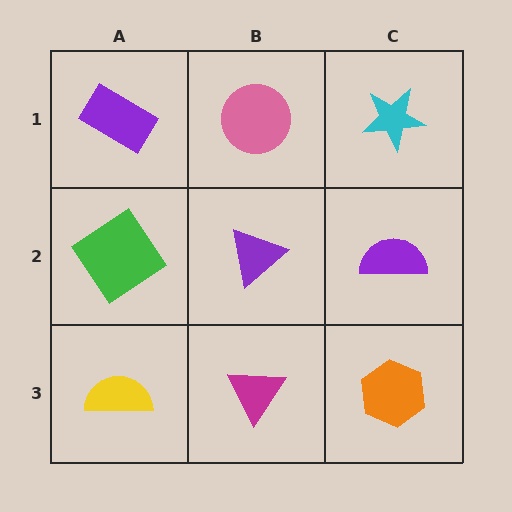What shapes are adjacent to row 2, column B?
A pink circle (row 1, column B), a magenta triangle (row 3, column B), a green diamond (row 2, column A), a purple semicircle (row 2, column C).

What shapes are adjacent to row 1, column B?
A purple triangle (row 2, column B), a purple rectangle (row 1, column A), a cyan star (row 1, column C).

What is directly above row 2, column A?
A purple rectangle.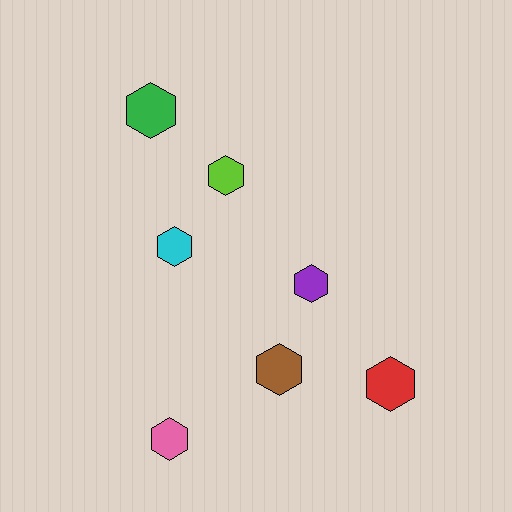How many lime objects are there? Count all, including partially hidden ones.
There is 1 lime object.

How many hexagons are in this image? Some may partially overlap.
There are 7 hexagons.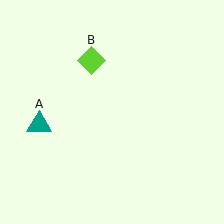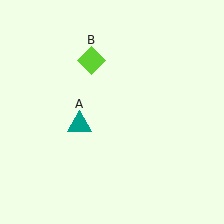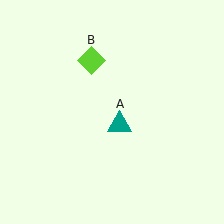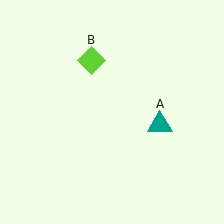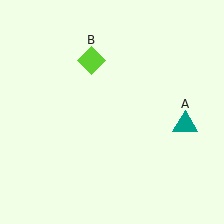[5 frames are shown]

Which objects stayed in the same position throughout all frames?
Lime diamond (object B) remained stationary.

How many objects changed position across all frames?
1 object changed position: teal triangle (object A).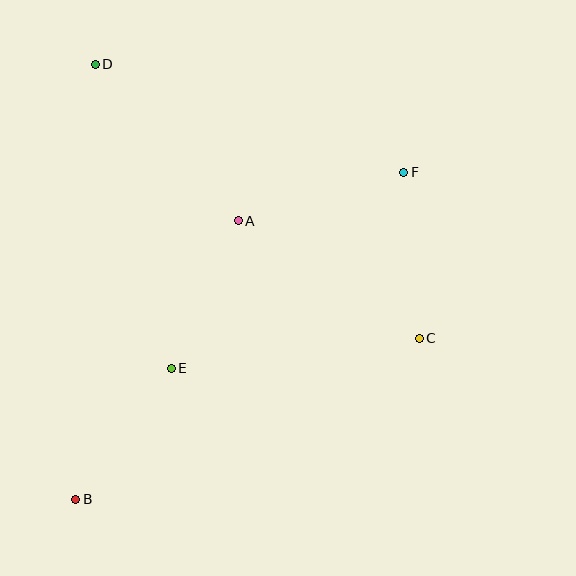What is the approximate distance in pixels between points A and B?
The distance between A and B is approximately 322 pixels.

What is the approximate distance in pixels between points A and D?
The distance between A and D is approximately 212 pixels.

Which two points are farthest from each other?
Points B and F are farthest from each other.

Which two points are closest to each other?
Points A and E are closest to each other.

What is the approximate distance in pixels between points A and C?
The distance between A and C is approximately 216 pixels.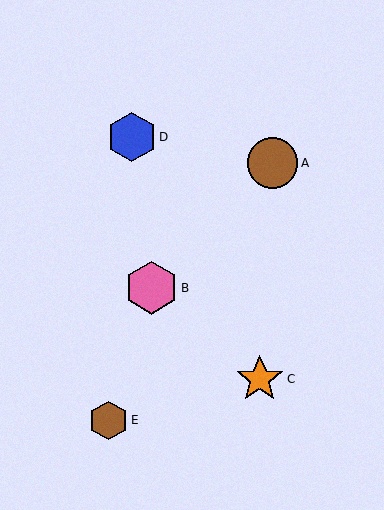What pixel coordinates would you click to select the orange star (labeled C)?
Click at (260, 379) to select the orange star C.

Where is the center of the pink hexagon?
The center of the pink hexagon is at (152, 288).